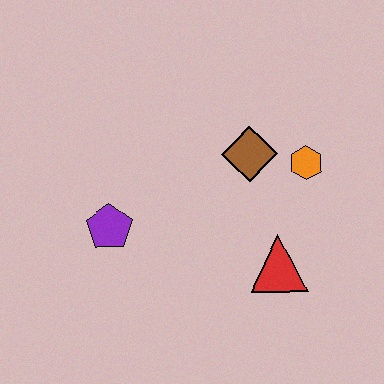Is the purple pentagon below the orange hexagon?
Yes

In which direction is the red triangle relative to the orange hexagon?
The red triangle is below the orange hexagon.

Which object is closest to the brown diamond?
The orange hexagon is closest to the brown diamond.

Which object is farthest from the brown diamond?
The purple pentagon is farthest from the brown diamond.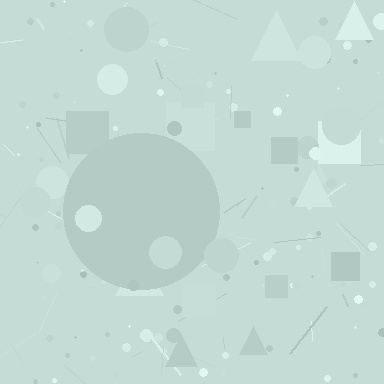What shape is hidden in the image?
A circle is hidden in the image.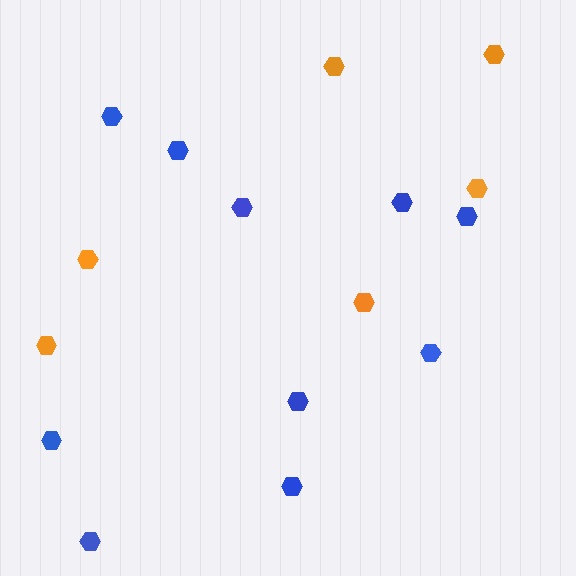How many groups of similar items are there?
There are 2 groups: one group of orange hexagons (6) and one group of blue hexagons (10).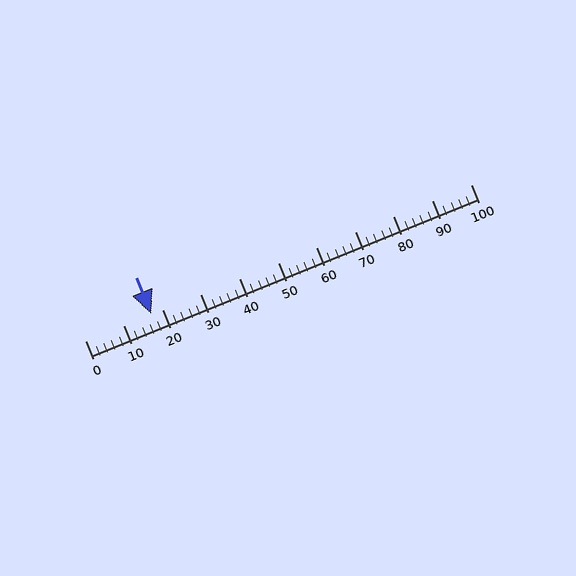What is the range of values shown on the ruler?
The ruler shows values from 0 to 100.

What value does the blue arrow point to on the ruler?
The blue arrow points to approximately 17.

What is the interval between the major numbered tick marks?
The major tick marks are spaced 10 units apart.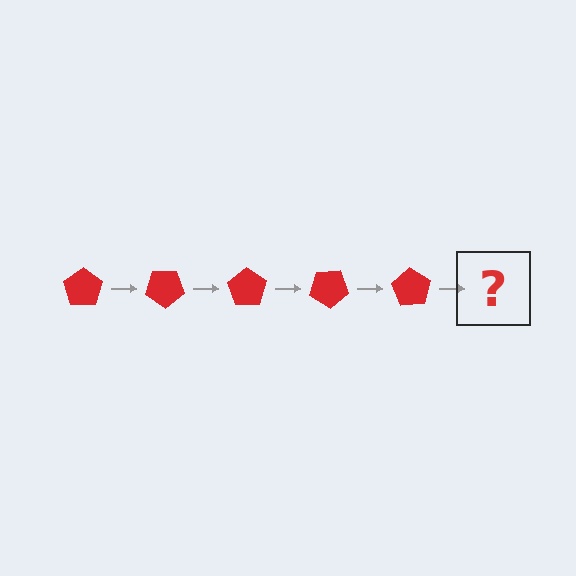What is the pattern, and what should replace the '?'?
The pattern is that the pentagon rotates 35 degrees each step. The '?' should be a red pentagon rotated 175 degrees.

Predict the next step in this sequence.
The next step is a red pentagon rotated 175 degrees.